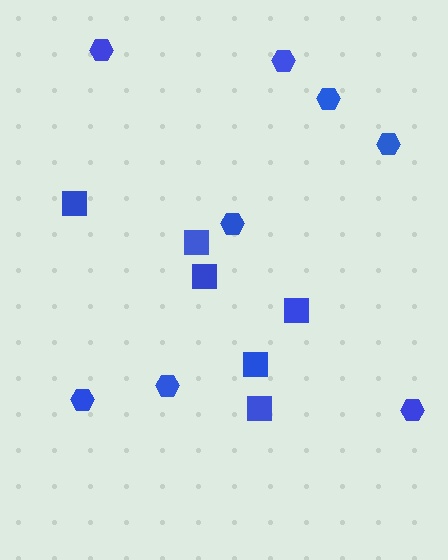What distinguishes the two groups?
There are 2 groups: one group of hexagons (8) and one group of squares (6).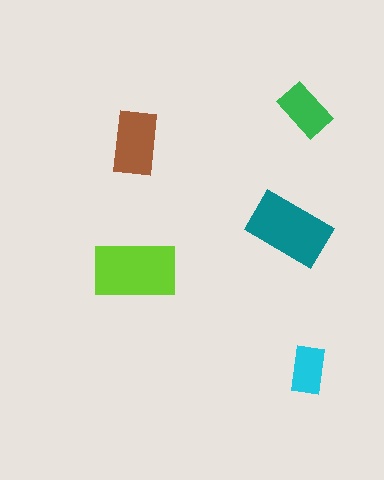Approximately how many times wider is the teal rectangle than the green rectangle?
About 1.5 times wider.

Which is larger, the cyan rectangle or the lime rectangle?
The lime one.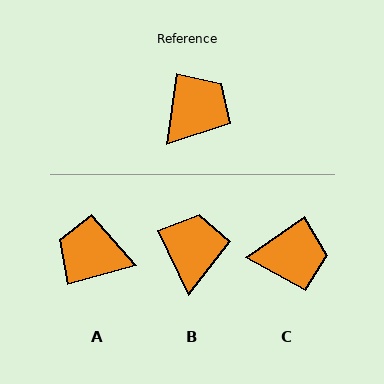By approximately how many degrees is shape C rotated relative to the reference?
Approximately 46 degrees clockwise.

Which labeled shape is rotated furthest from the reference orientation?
A, about 113 degrees away.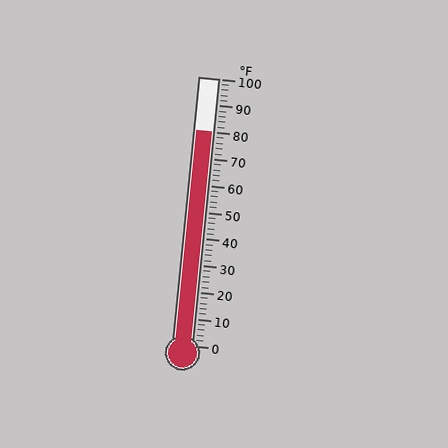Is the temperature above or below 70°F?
The temperature is above 70°F.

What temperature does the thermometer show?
The thermometer shows approximately 80°F.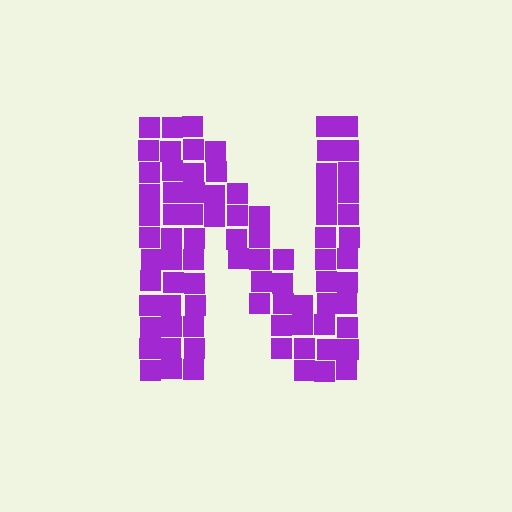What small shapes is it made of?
It is made of small squares.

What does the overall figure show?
The overall figure shows the letter N.